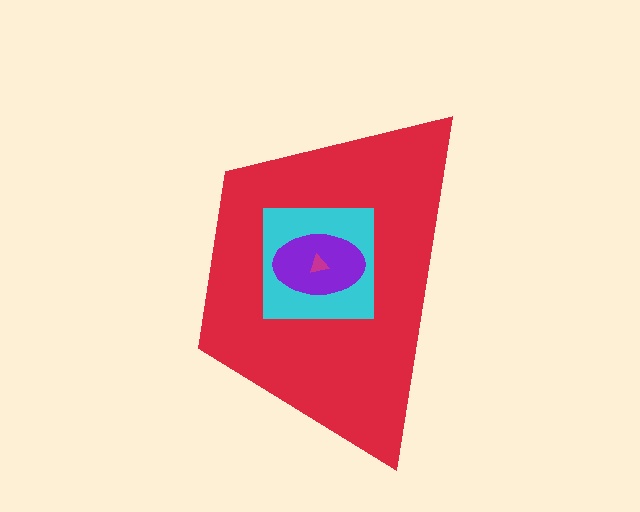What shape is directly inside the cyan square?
The purple ellipse.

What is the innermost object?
The magenta triangle.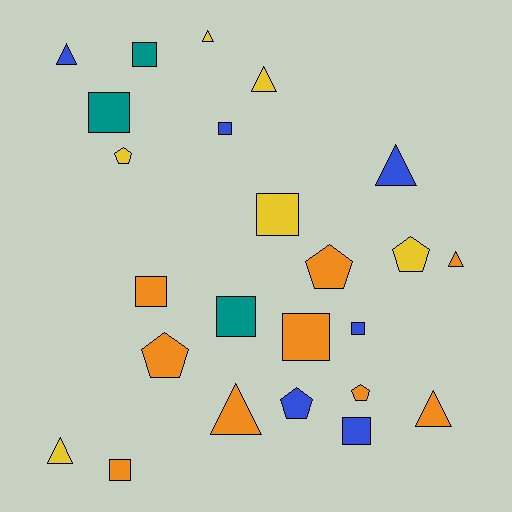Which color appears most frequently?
Orange, with 9 objects.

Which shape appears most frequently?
Square, with 10 objects.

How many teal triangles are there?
There are no teal triangles.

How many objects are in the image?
There are 24 objects.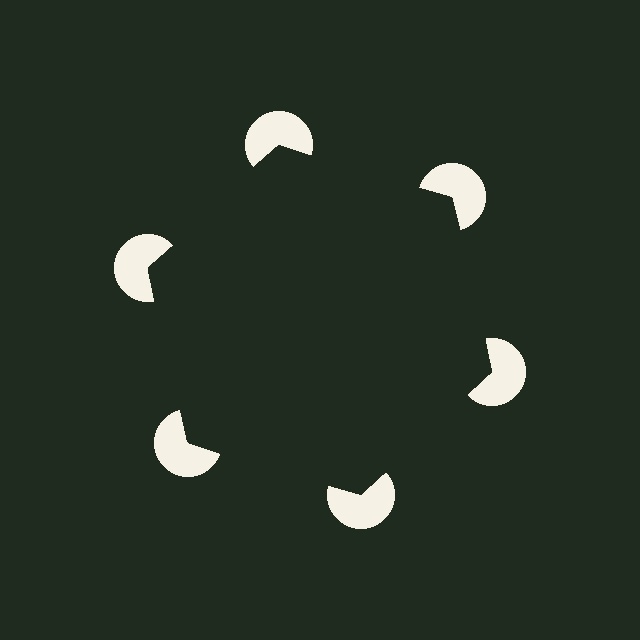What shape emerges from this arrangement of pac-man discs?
An illusory hexagon — its edges are inferred from the aligned wedge cuts in the pac-man discs, not physically drawn.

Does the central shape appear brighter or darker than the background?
It typically appears slightly darker than the background, even though no actual brightness change is drawn.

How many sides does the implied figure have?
6 sides.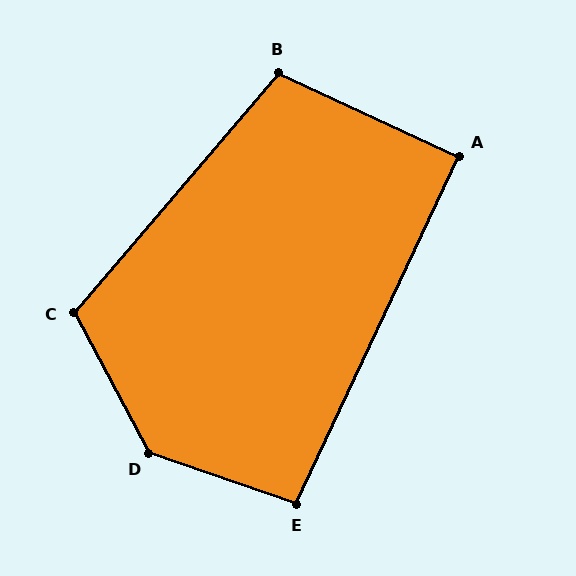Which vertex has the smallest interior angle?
A, at approximately 90 degrees.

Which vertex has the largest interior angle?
D, at approximately 137 degrees.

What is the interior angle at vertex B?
Approximately 106 degrees (obtuse).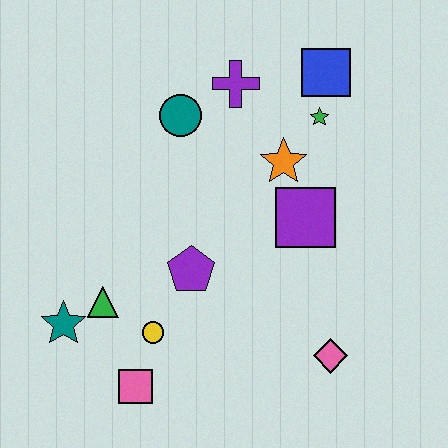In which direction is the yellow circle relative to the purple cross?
The yellow circle is below the purple cross.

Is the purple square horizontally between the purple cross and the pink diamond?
Yes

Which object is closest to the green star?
The blue square is closest to the green star.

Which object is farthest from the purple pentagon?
The blue square is farthest from the purple pentagon.